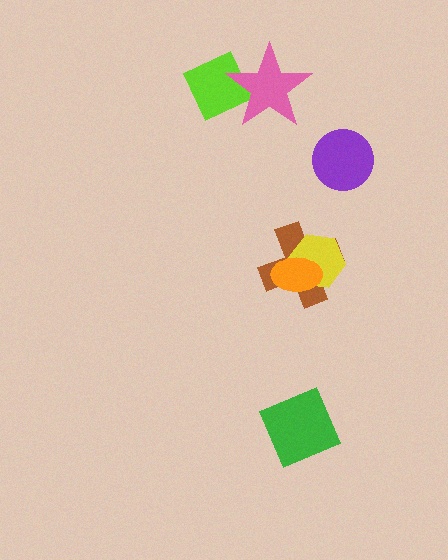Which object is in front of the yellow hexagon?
The orange ellipse is in front of the yellow hexagon.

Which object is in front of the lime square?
The pink star is in front of the lime square.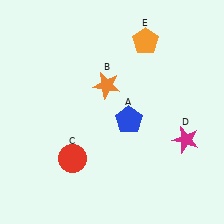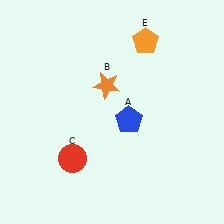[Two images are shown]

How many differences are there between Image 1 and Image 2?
There is 1 difference between the two images.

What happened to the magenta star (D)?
The magenta star (D) was removed in Image 2. It was in the bottom-right area of Image 1.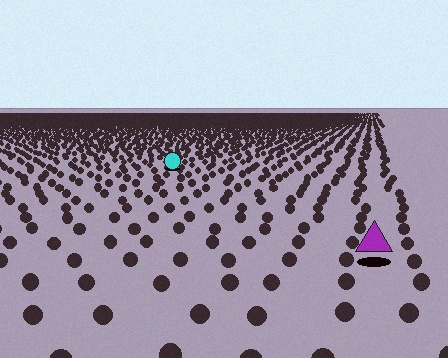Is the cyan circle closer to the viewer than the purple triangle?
No. The purple triangle is closer — you can tell from the texture gradient: the ground texture is coarser near it.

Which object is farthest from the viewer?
The cyan circle is farthest from the viewer. It appears smaller and the ground texture around it is denser.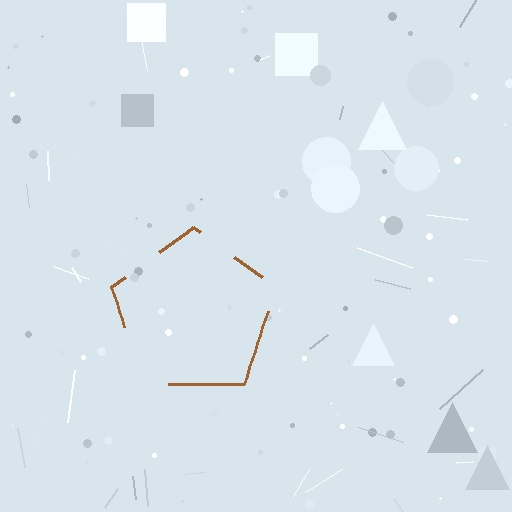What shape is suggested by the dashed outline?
The dashed outline suggests a pentagon.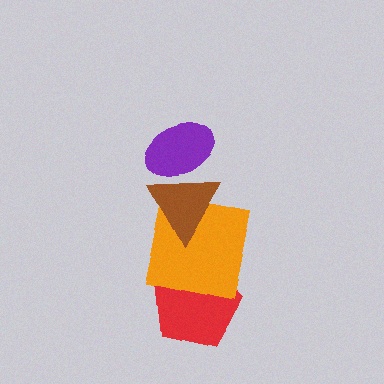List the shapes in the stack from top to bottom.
From top to bottom: the purple ellipse, the brown triangle, the orange square, the red pentagon.